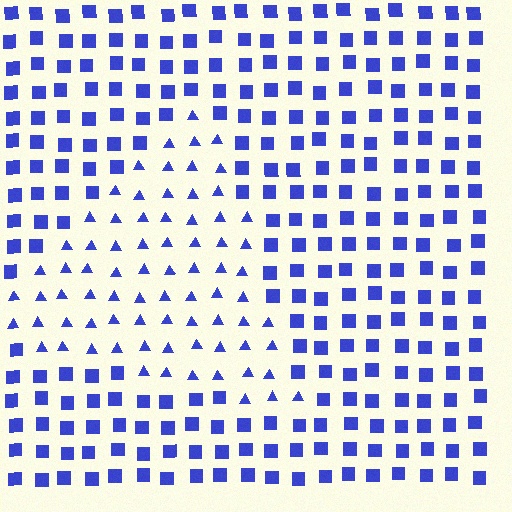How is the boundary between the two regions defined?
The boundary is defined by a change in element shape: triangles inside vs. squares outside. All elements share the same color and spacing.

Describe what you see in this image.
The image is filled with small blue elements arranged in a uniform grid. A triangle-shaped region contains triangles, while the surrounding area contains squares. The boundary is defined purely by the change in element shape.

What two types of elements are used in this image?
The image uses triangles inside the triangle region and squares outside it.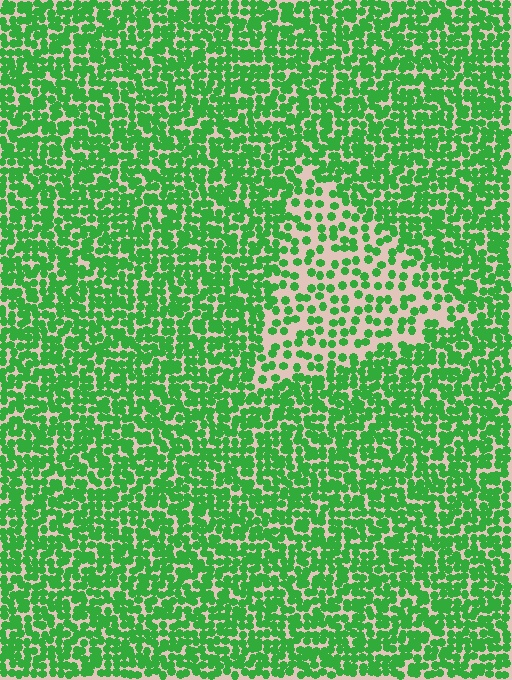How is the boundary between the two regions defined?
The boundary is defined by a change in element density (approximately 2.1x ratio). All elements are the same color, size, and shape.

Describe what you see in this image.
The image contains small green elements arranged at two different densities. A triangle-shaped region is visible where the elements are less densely packed than the surrounding area.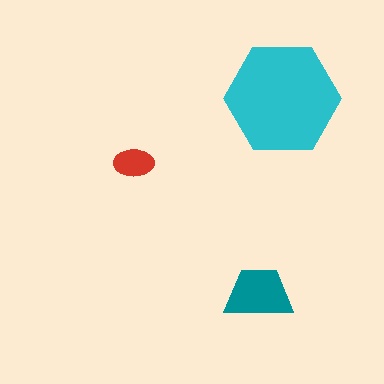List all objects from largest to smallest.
The cyan hexagon, the teal trapezoid, the red ellipse.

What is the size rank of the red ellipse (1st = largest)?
3rd.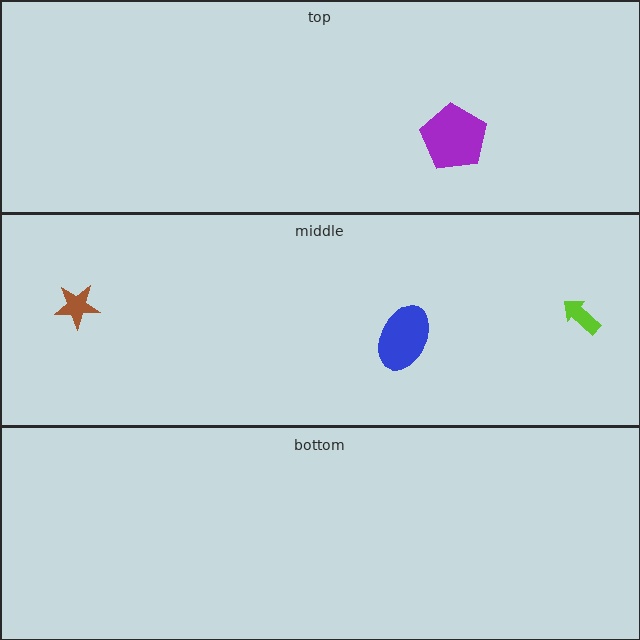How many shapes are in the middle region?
3.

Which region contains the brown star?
The middle region.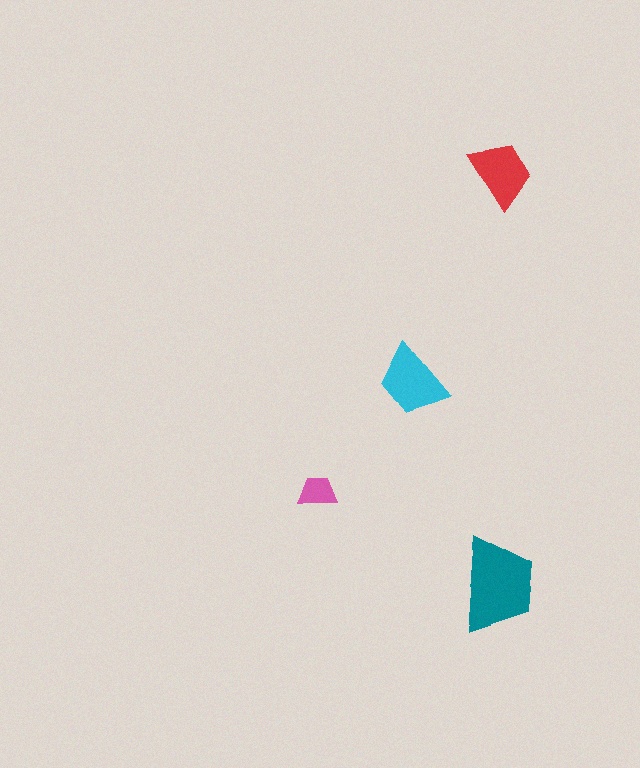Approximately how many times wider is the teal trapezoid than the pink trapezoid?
About 2.5 times wider.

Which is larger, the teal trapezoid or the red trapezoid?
The teal one.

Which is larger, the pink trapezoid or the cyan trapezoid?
The cyan one.